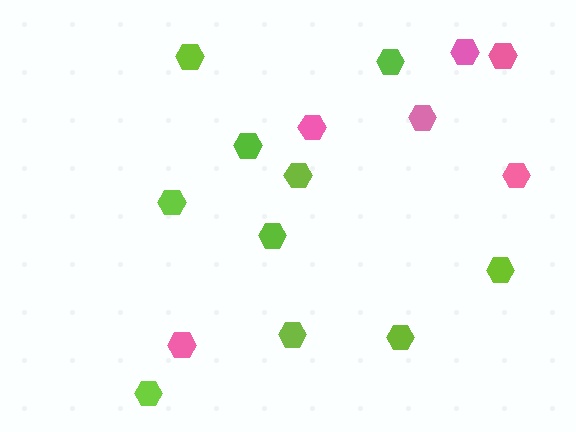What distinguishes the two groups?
There are 2 groups: one group of lime hexagons (10) and one group of pink hexagons (6).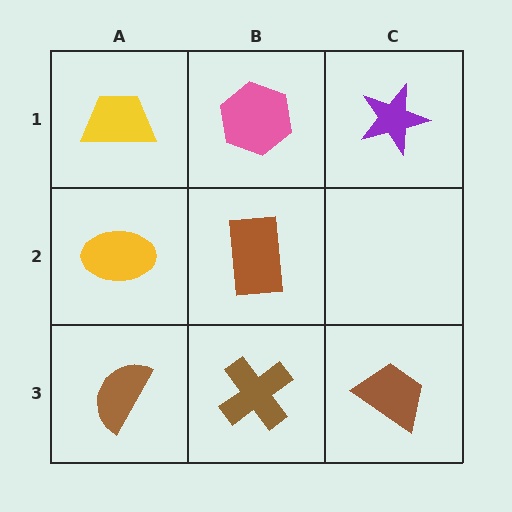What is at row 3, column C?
A brown trapezoid.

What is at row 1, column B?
A pink hexagon.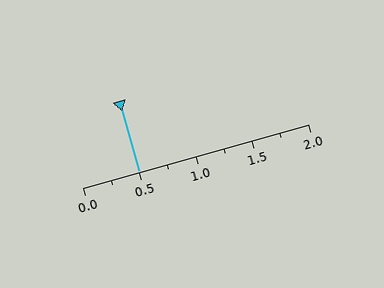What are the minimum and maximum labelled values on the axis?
The axis runs from 0.0 to 2.0.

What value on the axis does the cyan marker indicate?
The marker indicates approximately 0.5.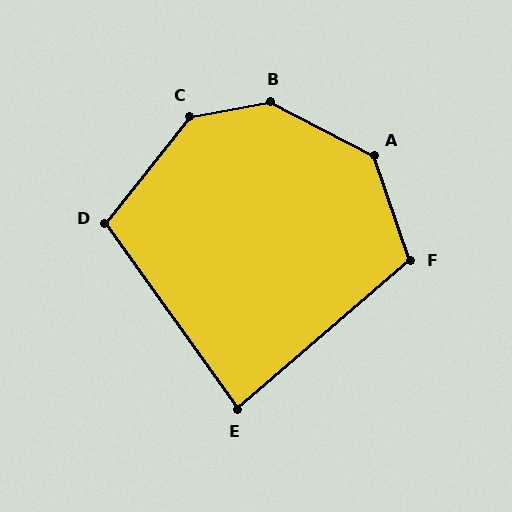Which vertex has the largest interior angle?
B, at approximately 142 degrees.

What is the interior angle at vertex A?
Approximately 137 degrees (obtuse).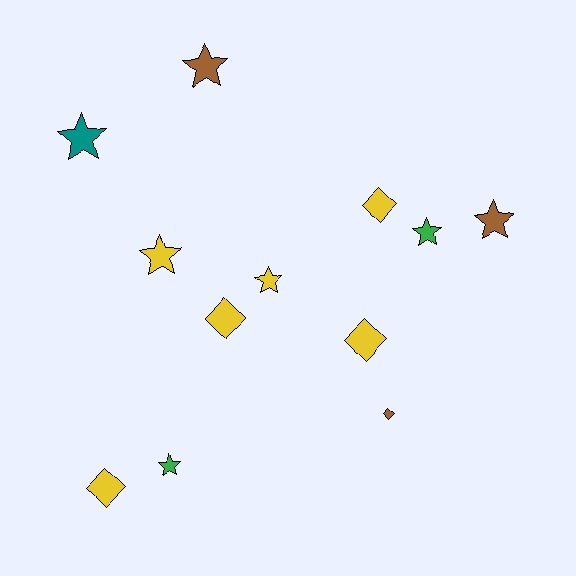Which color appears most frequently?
Yellow, with 6 objects.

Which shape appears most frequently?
Star, with 7 objects.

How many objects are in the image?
There are 12 objects.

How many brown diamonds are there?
There is 1 brown diamond.